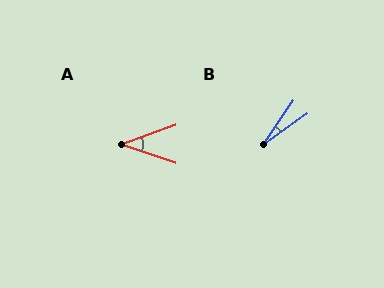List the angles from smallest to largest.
B (21°), A (38°).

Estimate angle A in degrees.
Approximately 38 degrees.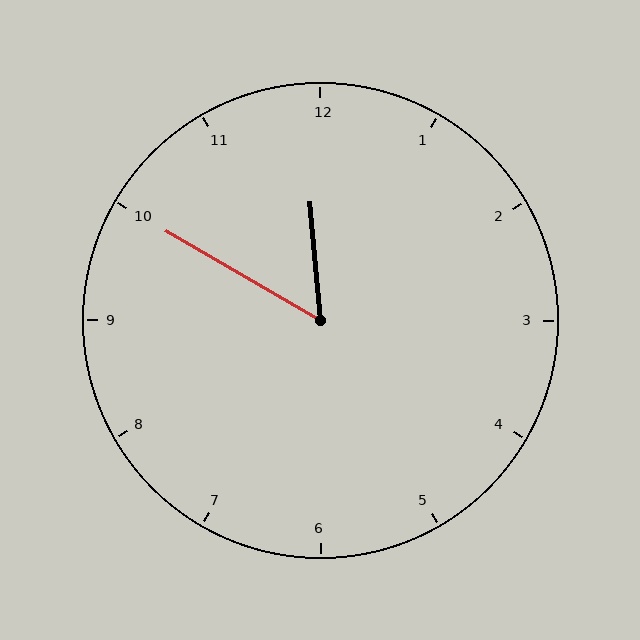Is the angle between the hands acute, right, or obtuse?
It is acute.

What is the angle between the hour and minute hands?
Approximately 55 degrees.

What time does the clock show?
11:50.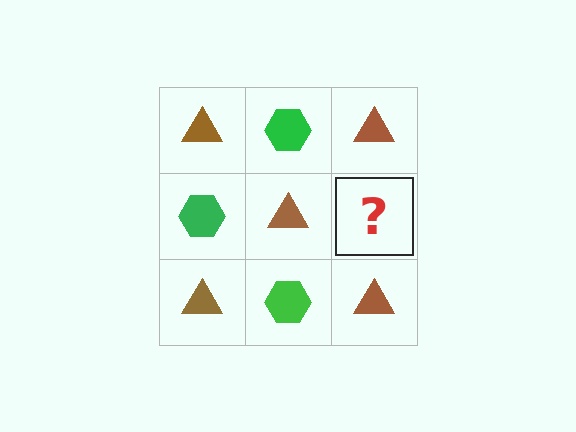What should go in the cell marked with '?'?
The missing cell should contain a green hexagon.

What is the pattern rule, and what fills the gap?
The rule is that it alternates brown triangle and green hexagon in a checkerboard pattern. The gap should be filled with a green hexagon.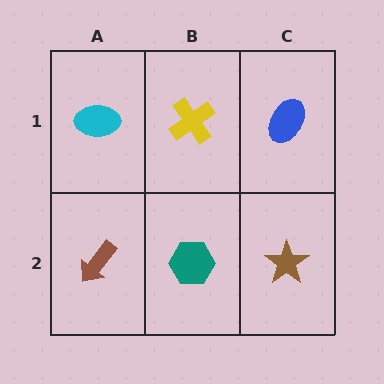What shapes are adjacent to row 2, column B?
A yellow cross (row 1, column B), a brown arrow (row 2, column A), a brown star (row 2, column C).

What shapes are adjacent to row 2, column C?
A blue ellipse (row 1, column C), a teal hexagon (row 2, column B).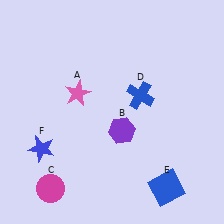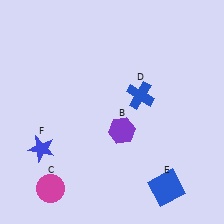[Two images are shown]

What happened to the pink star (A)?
The pink star (A) was removed in Image 2. It was in the top-left area of Image 1.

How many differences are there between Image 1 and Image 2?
There is 1 difference between the two images.